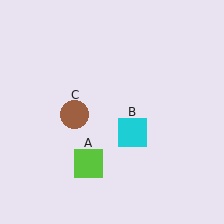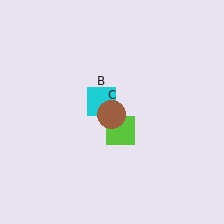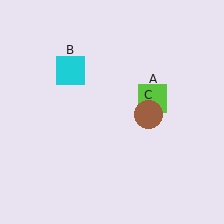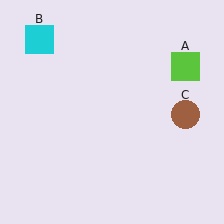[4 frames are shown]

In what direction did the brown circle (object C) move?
The brown circle (object C) moved right.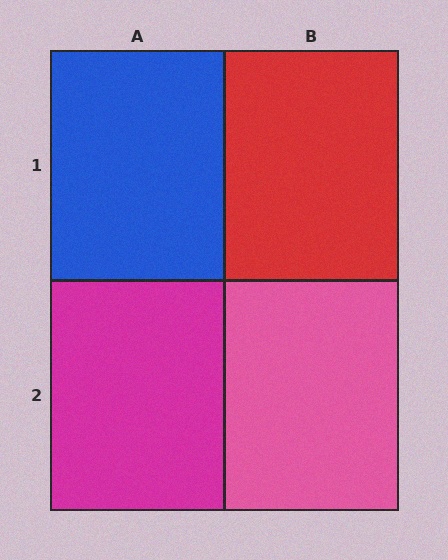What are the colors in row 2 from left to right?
Magenta, pink.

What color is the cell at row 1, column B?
Red.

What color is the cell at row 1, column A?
Blue.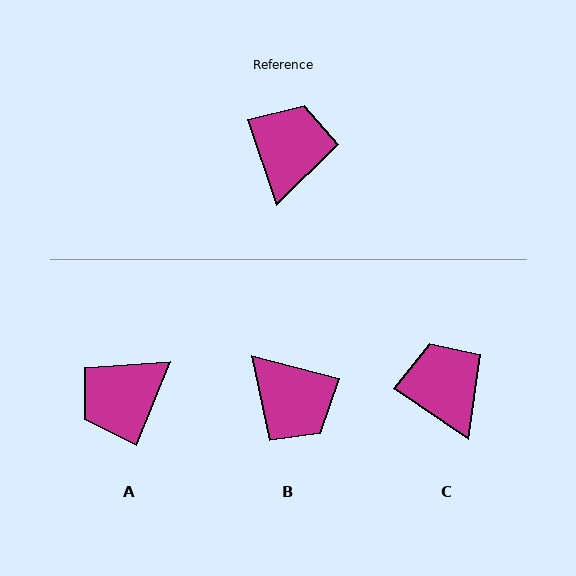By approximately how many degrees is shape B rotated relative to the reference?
Approximately 123 degrees clockwise.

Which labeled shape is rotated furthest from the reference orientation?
A, about 140 degrees away.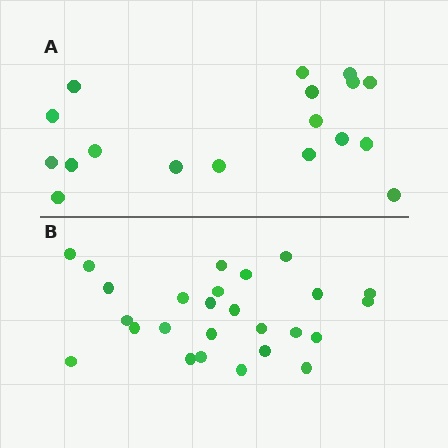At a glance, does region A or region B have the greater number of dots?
Region B (the bottom region) has more dots.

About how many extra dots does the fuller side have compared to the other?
Region B has roughly 8 or so more dots than region A.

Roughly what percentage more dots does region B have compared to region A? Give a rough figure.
About 45% more.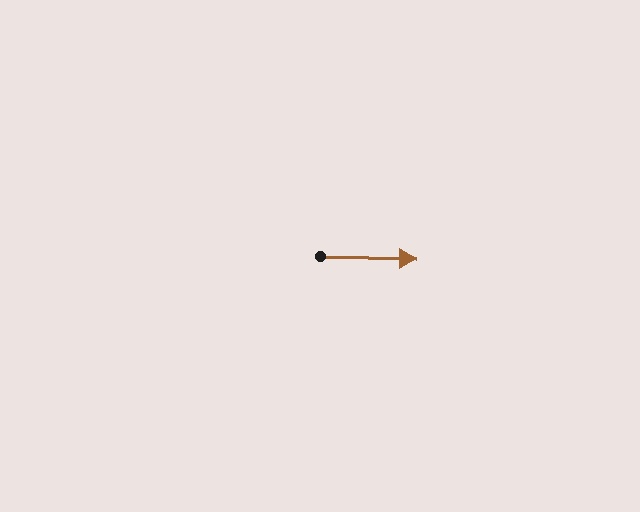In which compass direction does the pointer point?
East.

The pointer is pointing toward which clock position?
Roughly 3 o'clock.